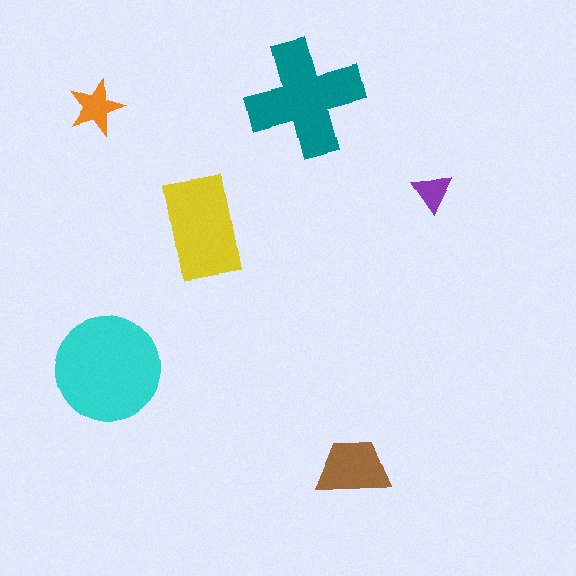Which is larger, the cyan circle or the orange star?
The cyan circle.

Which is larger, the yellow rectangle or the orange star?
The yellow rectangle.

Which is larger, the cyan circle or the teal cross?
The cyan circle.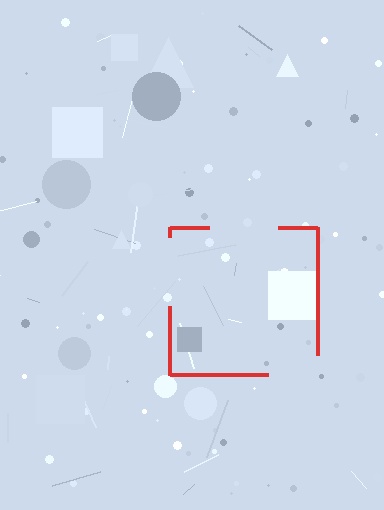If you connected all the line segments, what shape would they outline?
They would outline a square.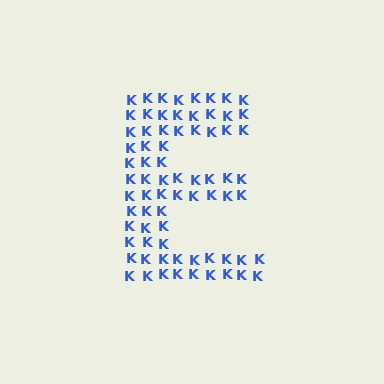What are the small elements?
The small elements are letter K's.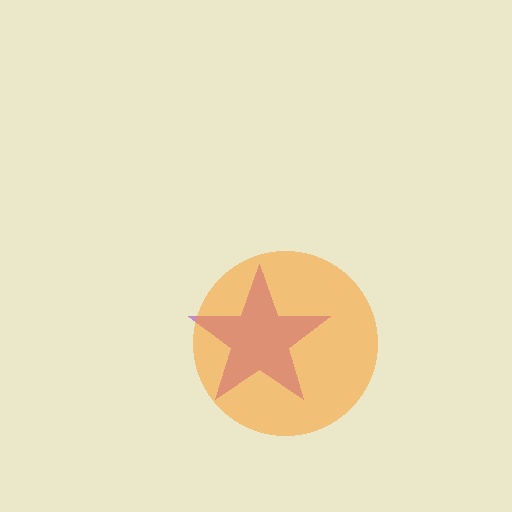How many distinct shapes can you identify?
There are 2 distinct shapes: a purple star, an orange circle.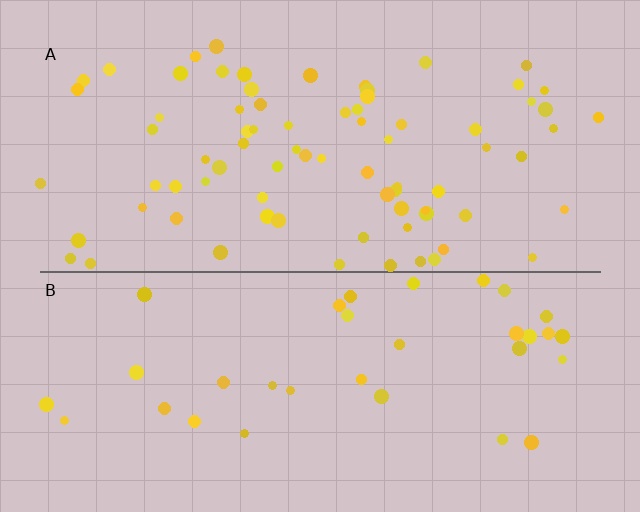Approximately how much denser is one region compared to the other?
Approximately 2.3× — region A over region B.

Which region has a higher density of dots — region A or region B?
A (the top).